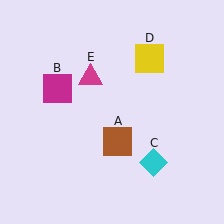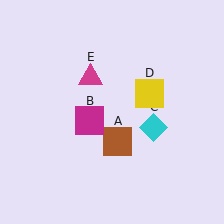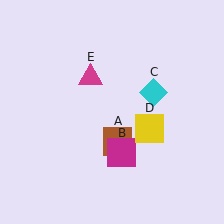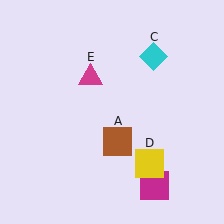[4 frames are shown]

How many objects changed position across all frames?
3 objects changed position: magenta square (object B), cyan diamond (object C), yellow square (object D).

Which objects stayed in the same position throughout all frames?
Brown square (object A) and magenta triangle (object E) remained stationary.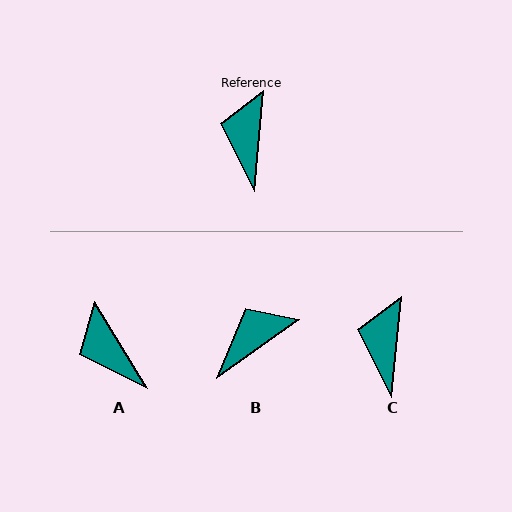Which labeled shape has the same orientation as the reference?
C.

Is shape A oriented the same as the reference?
No, it is off by about 37 degrees.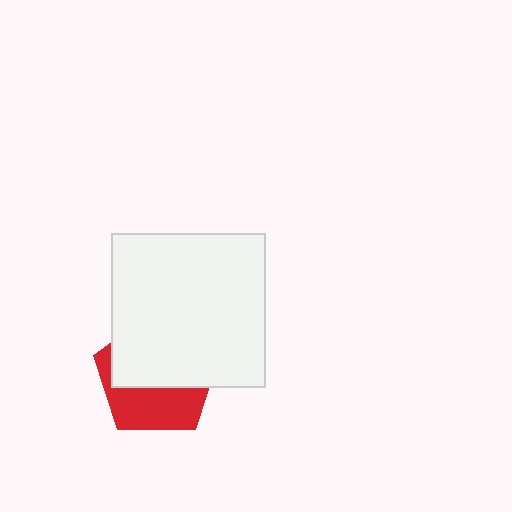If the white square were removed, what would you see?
You would see the complete red pentagon.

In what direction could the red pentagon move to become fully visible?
The red pentagon could move down. That would shift it out from behind the white square entirely.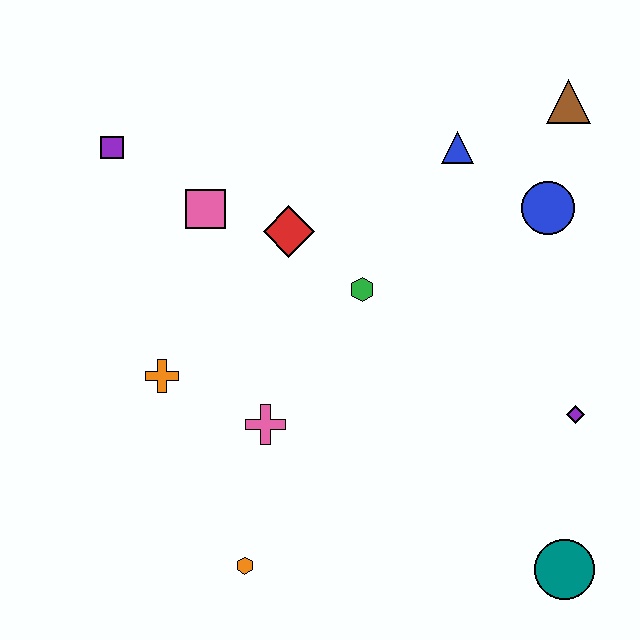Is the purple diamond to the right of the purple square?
Yes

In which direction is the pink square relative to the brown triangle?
The pink square is to the left of the brown triangle.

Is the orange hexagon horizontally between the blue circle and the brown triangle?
No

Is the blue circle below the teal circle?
No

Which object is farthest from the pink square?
The teal circle is farthest from the pink square.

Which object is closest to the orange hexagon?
The pink cross is closest to the orange hexagon.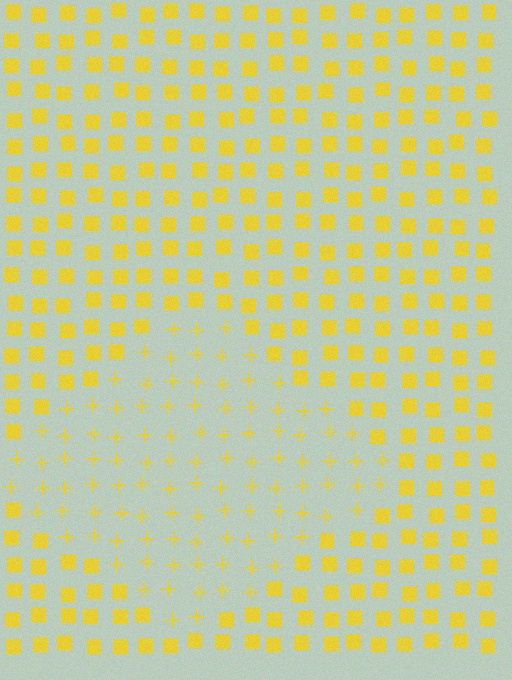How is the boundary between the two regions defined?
The boundary is defined by a change in element shape: plus signs inside vs. squares outside. All elements share the same color and spacing.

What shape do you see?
I see a diamond.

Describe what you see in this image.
The image is filled with small yellow elements arranged in a uniform grid. A diamond-shaped region contains plus signs, while the surrounding area contains squares. The boundary is defined purely by the change in element shape.